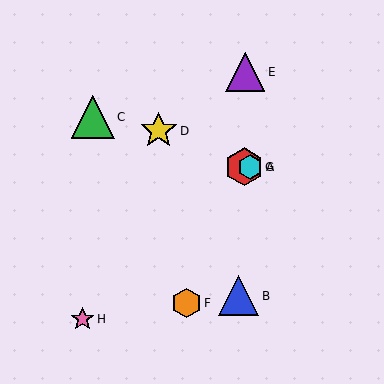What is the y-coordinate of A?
Object A is at y≈167.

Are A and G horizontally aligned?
Yes, both are at y≈167.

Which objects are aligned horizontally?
Objects A, G are aligned horizontally.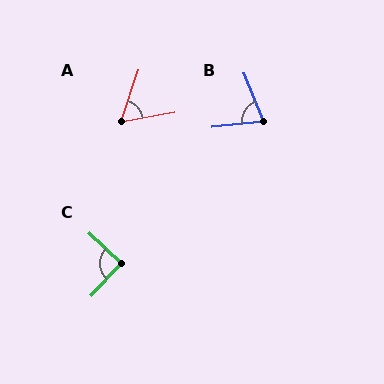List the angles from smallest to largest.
A (61°), B (75°), C (90°).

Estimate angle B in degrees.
Approximately 75 degrees.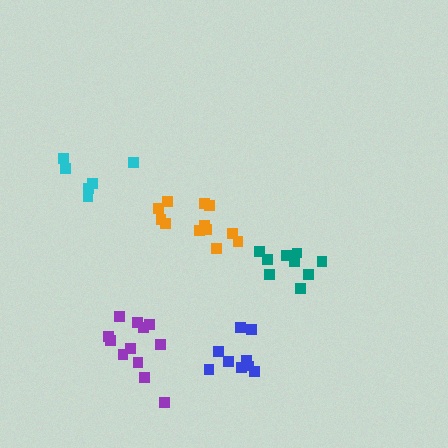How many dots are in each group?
Group 1: 9 dots, Group 2: 9 dots, Group 3: 12 dots, Group 4: 6 dots, Group 5: 12 dots (48 total).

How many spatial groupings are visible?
There are 5 spatial groupings.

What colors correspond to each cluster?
The clusters are colored: teal, blue, orange, cyan, purple.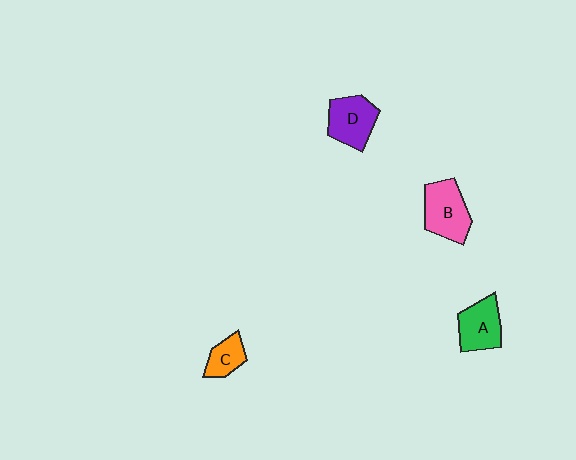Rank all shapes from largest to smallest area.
From largest to smallest: B (pink), D (purple), A (green), C (orange).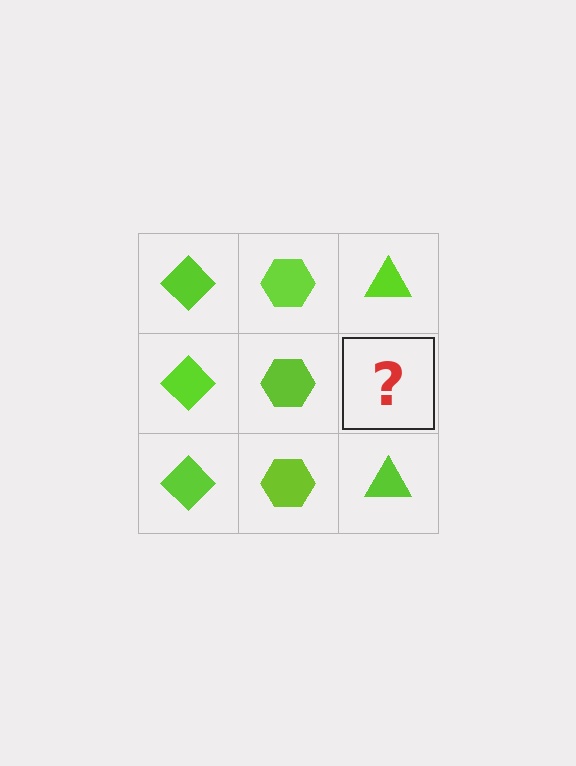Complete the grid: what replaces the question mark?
The question mark should be replaced with a lime triangle.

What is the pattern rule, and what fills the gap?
The rule is that each column has a consistent shape. The gap should be filled with a lime triangle.